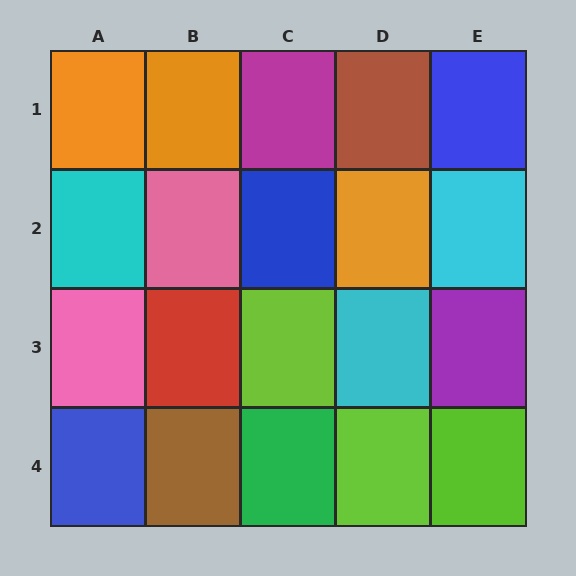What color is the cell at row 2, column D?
Orange.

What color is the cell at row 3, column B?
Red.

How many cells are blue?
3 cells are blue.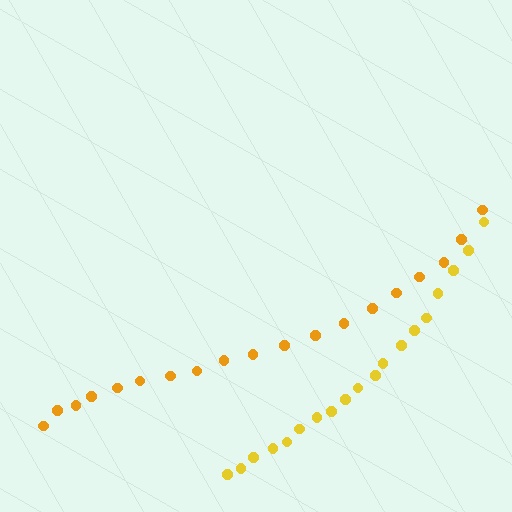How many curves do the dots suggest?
There are 2 distinct paths.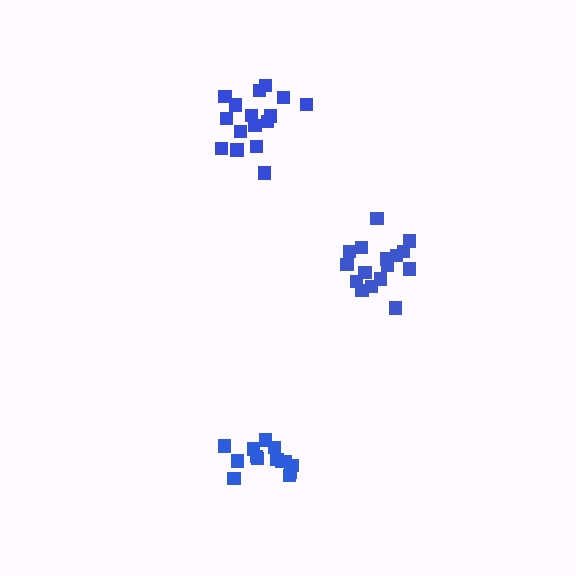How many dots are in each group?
Group 1: 14 dots, Group 2: 17 dots, Group 3: 16 dots (47 total).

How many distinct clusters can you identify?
There are 3 distinct clusters.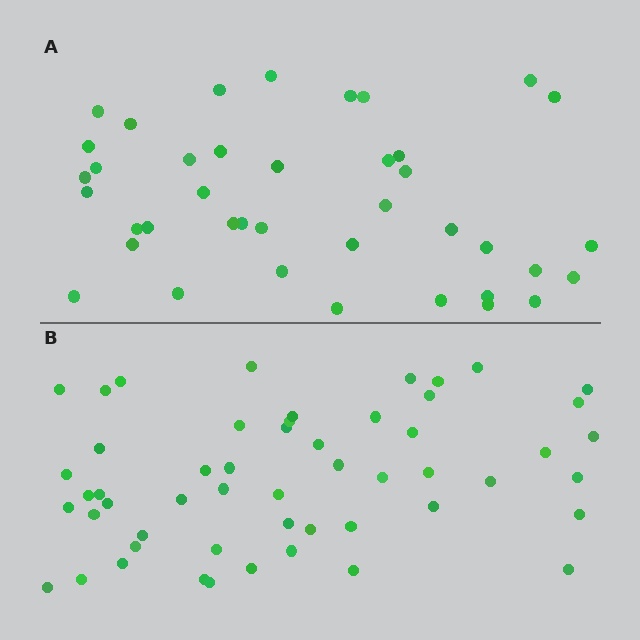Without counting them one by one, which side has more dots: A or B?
Region B (the bottom region) has more dots.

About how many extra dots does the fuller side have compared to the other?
Region B has approximately 15 more dots than region A.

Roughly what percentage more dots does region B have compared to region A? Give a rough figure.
About 30% more.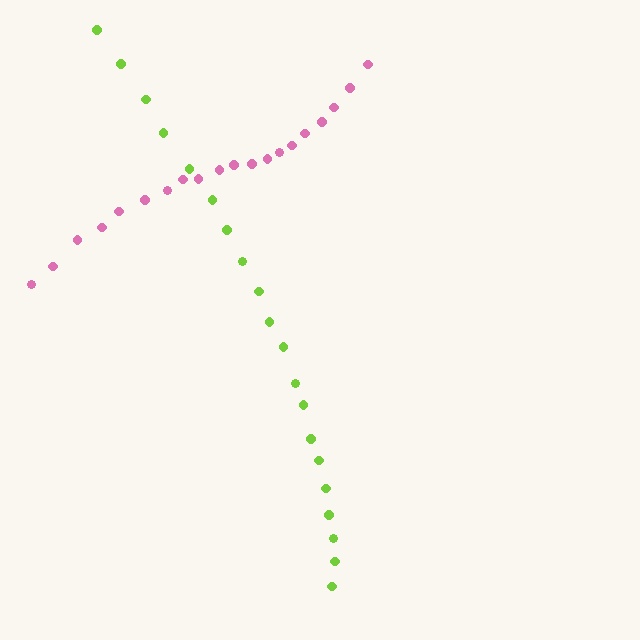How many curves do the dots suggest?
There are 2 distinct paths.